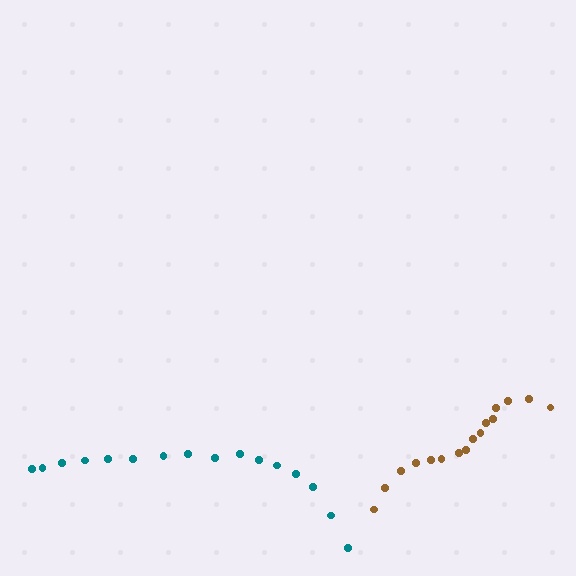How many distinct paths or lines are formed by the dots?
There are 2 distinct paths.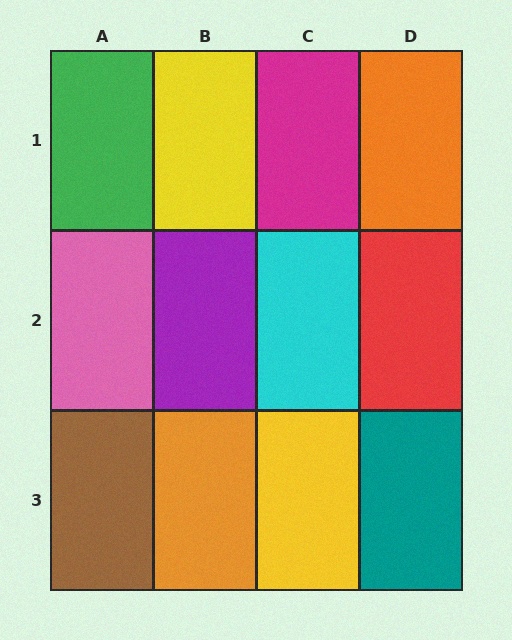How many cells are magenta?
1 cell is magenta.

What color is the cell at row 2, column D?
Red.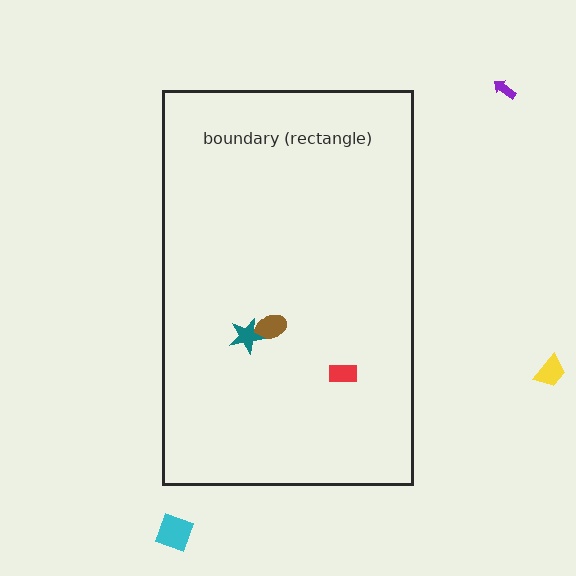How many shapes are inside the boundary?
3 inside, 3 outside.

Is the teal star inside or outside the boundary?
Inside.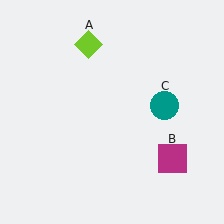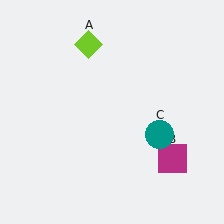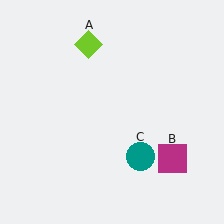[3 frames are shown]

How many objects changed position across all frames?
1 object changed position: teal circle (object C).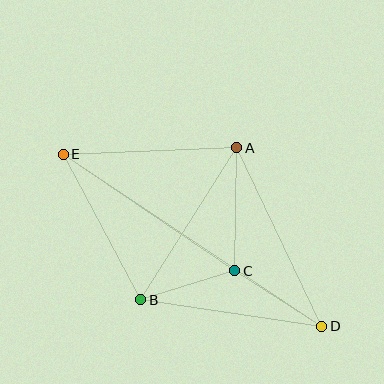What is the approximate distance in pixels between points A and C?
The distance between A and C is approximately 123 pixels.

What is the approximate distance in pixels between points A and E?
The distance between A and E is approximately 174 pixels.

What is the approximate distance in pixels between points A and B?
The distance between A and B is approximately 180 pixels.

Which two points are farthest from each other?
Points D and E are farthest from each other.